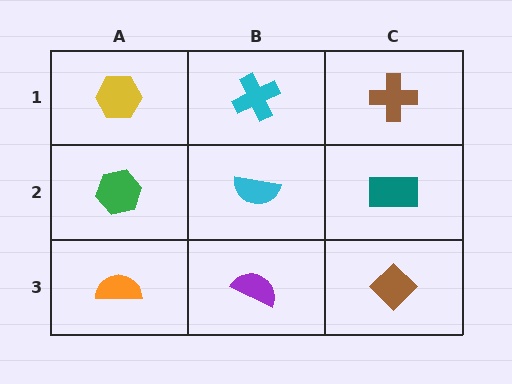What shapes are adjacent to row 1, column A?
A green hexagon (row 2, column A), a cyan cross (row 1, column B).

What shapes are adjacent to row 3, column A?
A green hexagon (row 2, column A), a purple semicircle (row 3, column B).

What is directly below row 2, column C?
A brown diamond.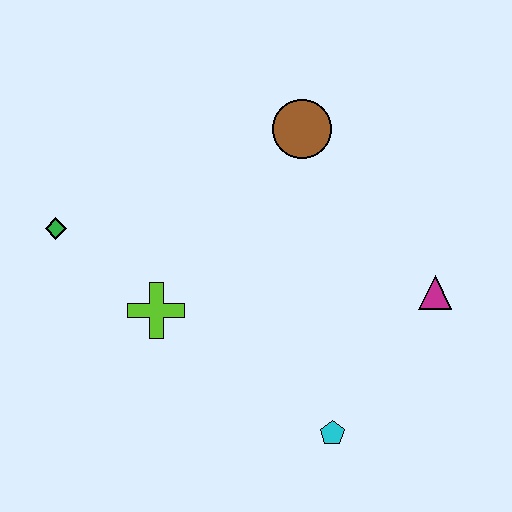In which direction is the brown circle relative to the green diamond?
The brown circle is to the right of the green diamond.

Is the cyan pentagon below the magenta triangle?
Yes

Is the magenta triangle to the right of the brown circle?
Yes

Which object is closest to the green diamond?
The lime cross is closest to the green diamond.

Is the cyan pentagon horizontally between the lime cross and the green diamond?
No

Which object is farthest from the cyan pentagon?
The green diamond is farthest from the cyan pentagon.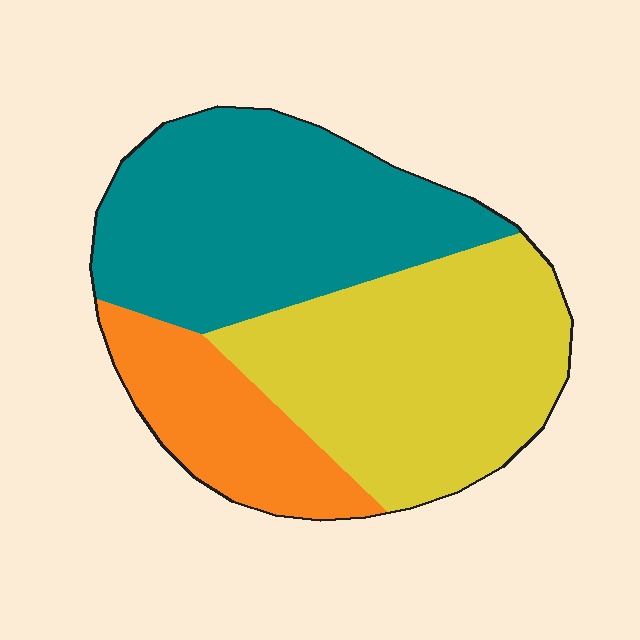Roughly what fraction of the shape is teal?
Teal takes up about two fifths (2/5) of the shape.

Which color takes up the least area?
Orange, at roughly 20%.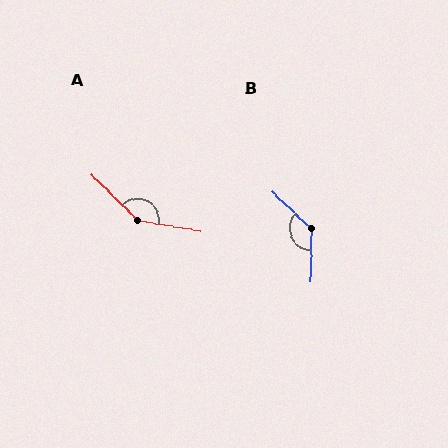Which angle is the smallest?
B, at approximately 133 degrees.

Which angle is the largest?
A, at approximately 145 degrees.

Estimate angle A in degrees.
Approximately 145 degrees.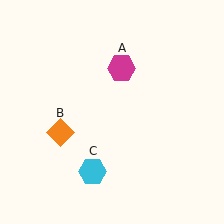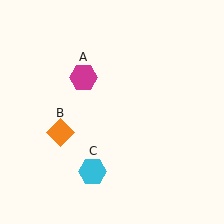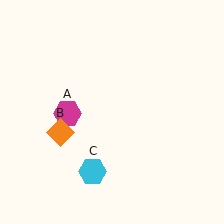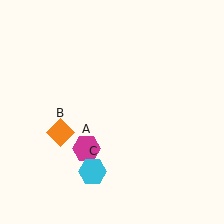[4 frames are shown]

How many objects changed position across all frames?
1 object changed position: magenta hexagon (object A).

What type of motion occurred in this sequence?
The magenta hexagon (object A) rotated counterclockwise around the center of the scene.